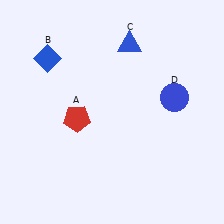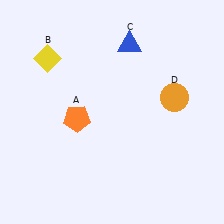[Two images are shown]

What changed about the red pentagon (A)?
In Image 1, A is red. In Image 2, it changed to orange.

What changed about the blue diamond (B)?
In Image 1, B is blue. In Image 2, it changed to yellow.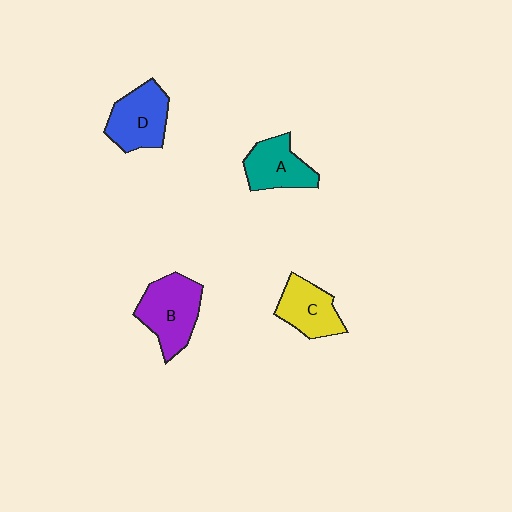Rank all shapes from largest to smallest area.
From largest to smallest: B (purple), D (blue), A (teal), C (yellow).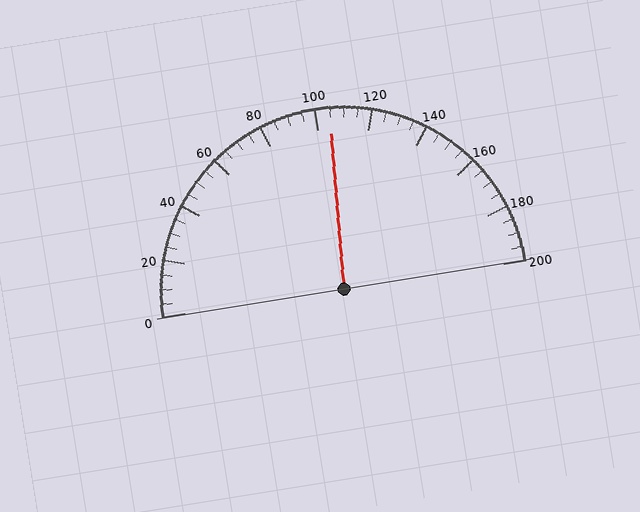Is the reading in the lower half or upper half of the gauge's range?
The reading is in the upper half of the range (0 to 200).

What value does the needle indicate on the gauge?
The needle indicates approximately 105.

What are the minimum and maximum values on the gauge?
The gauge ranges from 0 to 200.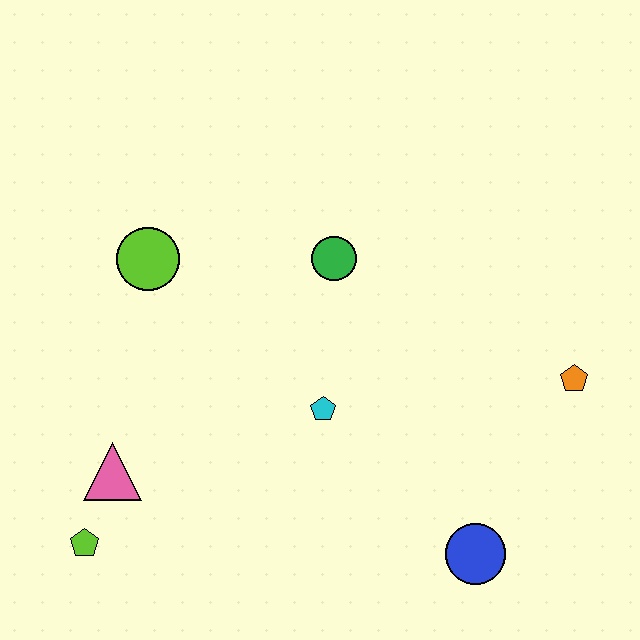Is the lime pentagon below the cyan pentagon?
Yes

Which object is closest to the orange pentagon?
The blue circle is closest to the orange pentagon.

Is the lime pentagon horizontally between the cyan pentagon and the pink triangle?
No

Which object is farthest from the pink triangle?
The orange pentagon is farthest from the pink triangle.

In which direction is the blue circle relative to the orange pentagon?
The blue circle is below the orange pentagon.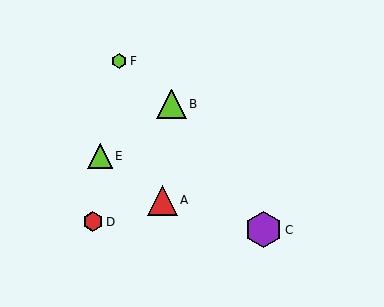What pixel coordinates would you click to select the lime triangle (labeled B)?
Click at (171, 104) to select the lime triangle B.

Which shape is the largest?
The purple hexagon (labeled C) is the largest.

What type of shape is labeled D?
Shape D is a red hexagon.